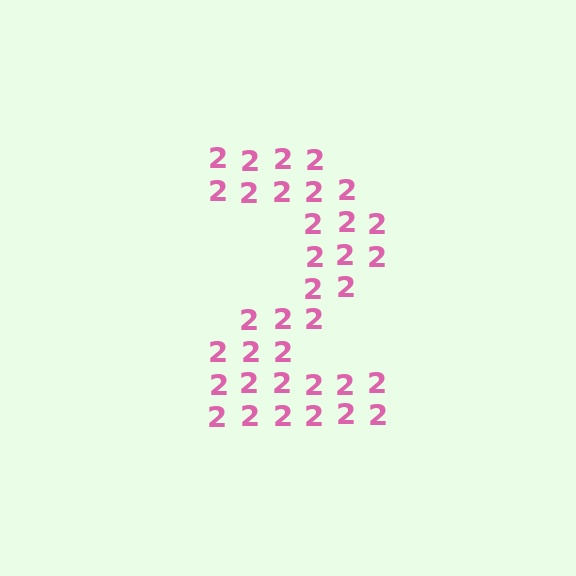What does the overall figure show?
The overall figure shows the digit 2.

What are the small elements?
The small elements are digit 2's.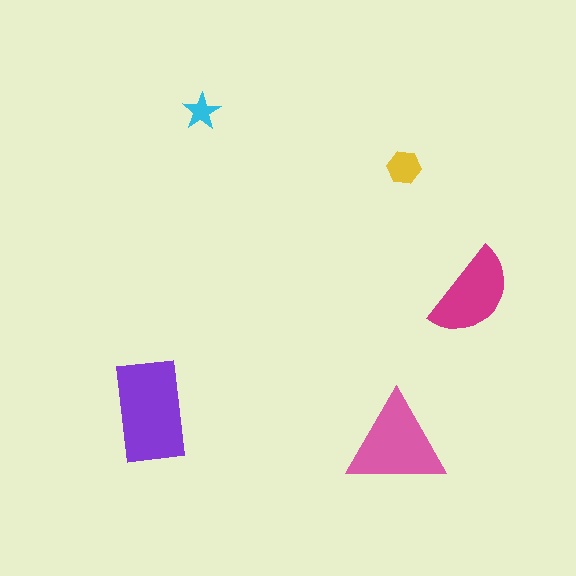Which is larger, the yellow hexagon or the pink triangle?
The pink triangle.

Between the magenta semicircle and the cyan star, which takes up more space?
The magenta semicircle.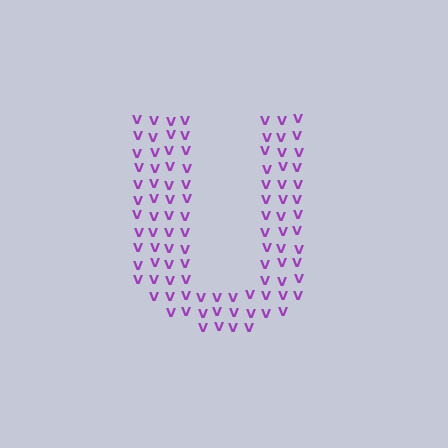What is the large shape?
The large shape is the letter U.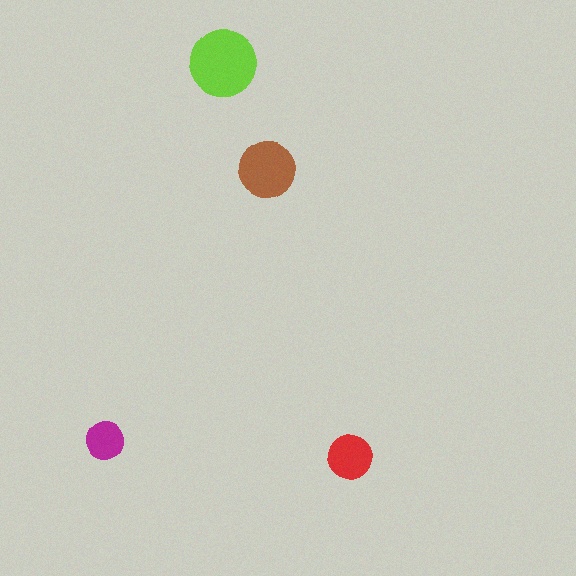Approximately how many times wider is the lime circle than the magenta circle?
About 2 times wider.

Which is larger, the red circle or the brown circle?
The brown one.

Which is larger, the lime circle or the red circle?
The lime one.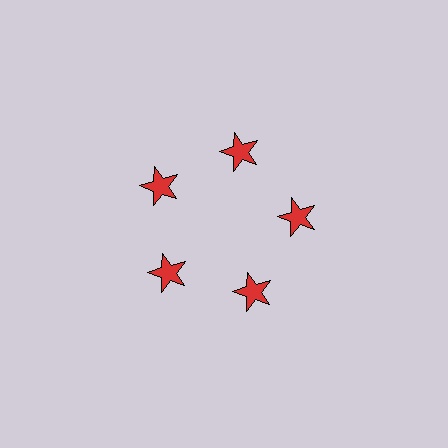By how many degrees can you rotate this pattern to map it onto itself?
The pattern maps onto itself every 72 degrees of rotation.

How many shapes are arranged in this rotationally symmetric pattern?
There are 5 shapes, arranged in 5 groups of 1.